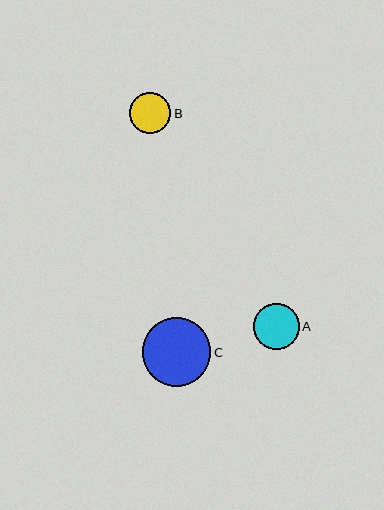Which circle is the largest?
Circle C is the largest with a size of approximately 69 pixels.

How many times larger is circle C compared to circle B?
Circle C is approximately 1.7 times the size of circle B.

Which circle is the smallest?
Circle B is the smallest with a size of approximately 41 pixels.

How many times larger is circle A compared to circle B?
Circle A is approximately 1.1 times the size of circle B.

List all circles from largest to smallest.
From largest to smallest: C, A, B.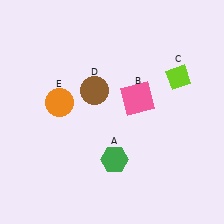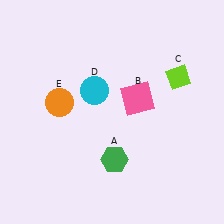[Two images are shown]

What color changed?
The circle (D) changed from brown in Image 1 to cyan in Image 2.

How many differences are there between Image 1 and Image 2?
There is 1 difference between the two images.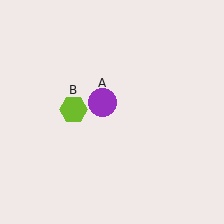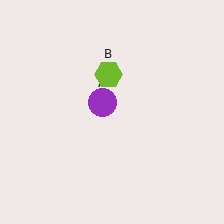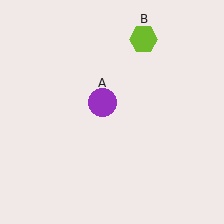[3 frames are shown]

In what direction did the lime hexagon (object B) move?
The lime hexagon (object B) moved up and to the right.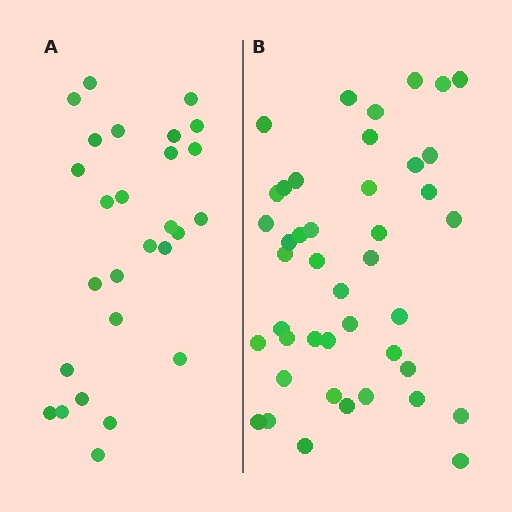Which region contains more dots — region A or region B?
Region B (the right region) has more dots.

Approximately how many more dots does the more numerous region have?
Region B has approximately 15 more dots than region A.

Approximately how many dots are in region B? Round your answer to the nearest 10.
About 40 dots. (The exact count is 43, which rounds to 40.)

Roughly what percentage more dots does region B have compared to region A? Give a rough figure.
About 60% more.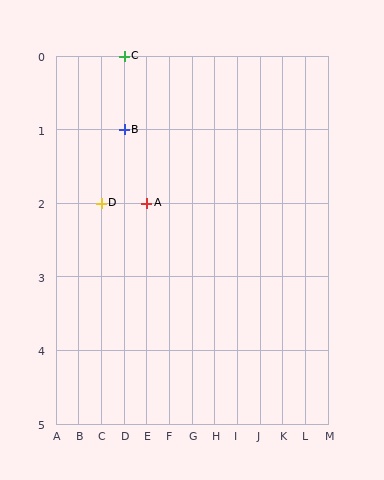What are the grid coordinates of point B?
Point B is at grid coordinates (D, 1).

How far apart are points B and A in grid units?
Points B and A are 1 column and 1 row apart (about 1.4 grid units diagonally).